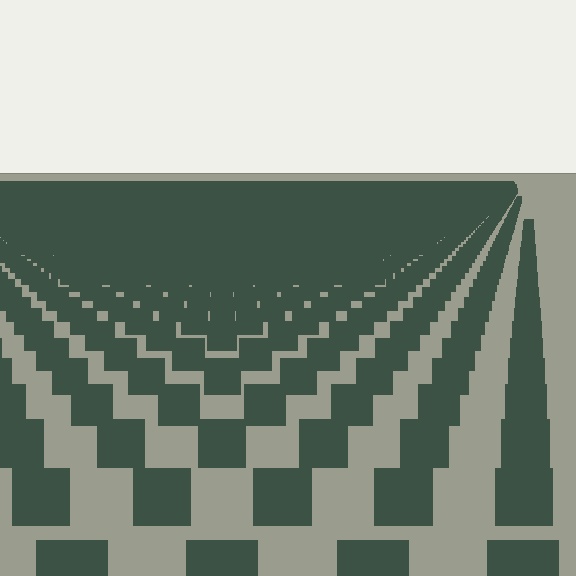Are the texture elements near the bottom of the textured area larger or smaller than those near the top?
Larger. Near the bottom, elements are closer to the viewer and appear at a bigger on-screen size.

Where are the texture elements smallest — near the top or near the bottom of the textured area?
Near the top.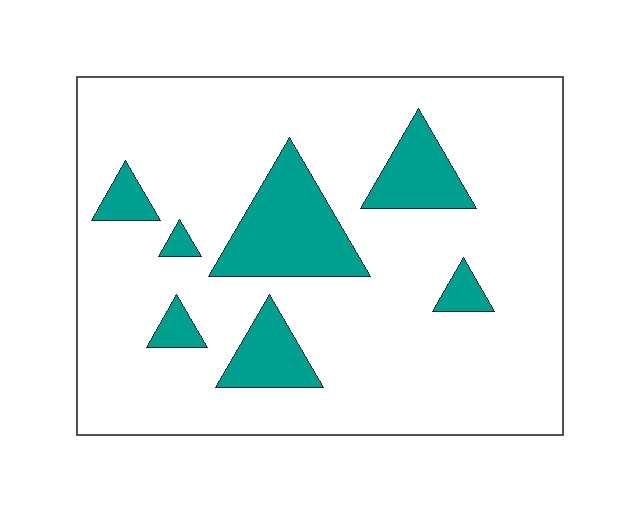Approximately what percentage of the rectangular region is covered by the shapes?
Approximately 15%.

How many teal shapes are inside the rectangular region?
7.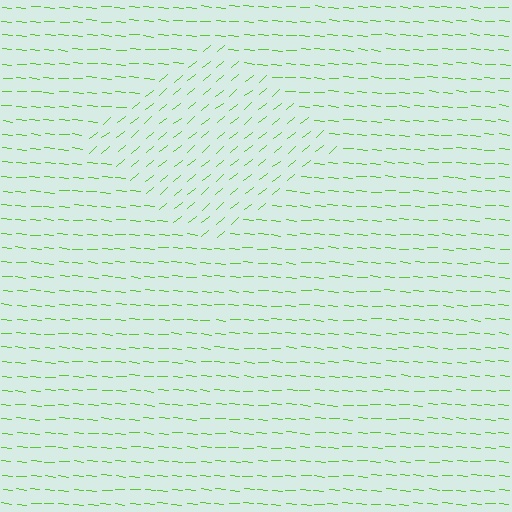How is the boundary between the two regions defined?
The boundary is defined purely by a change in line orientation (approximately 45 degrees difference). All lines are the same color and thickness.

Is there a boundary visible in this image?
Yes, there is a texture boundary formed by a change in line orientation.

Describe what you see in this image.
The image is filled with small lime line segments. A diamond region in the image has lines oriented differently from the surrounding lines, creating a visible texture boundary.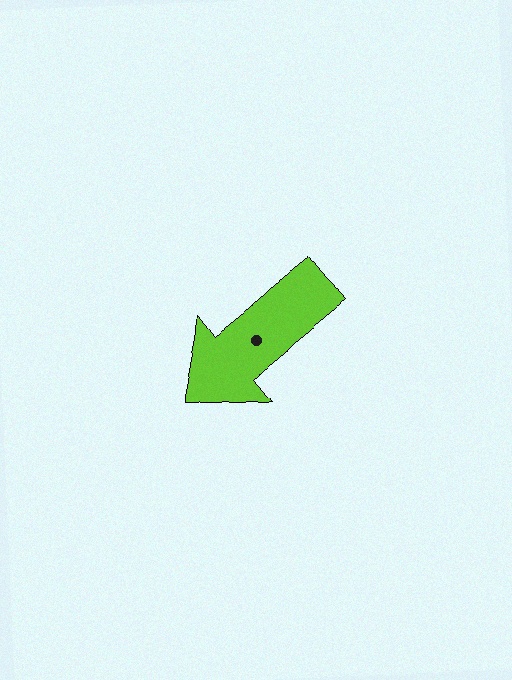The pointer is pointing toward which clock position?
Roughly 8 o'clock.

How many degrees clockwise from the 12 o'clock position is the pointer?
Approximately 231 degrees.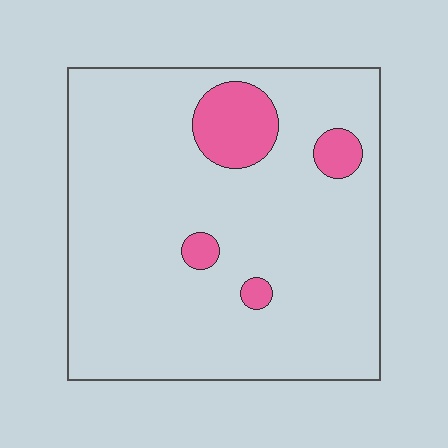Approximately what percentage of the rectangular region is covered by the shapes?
Approximately 10%.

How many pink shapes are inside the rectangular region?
4.